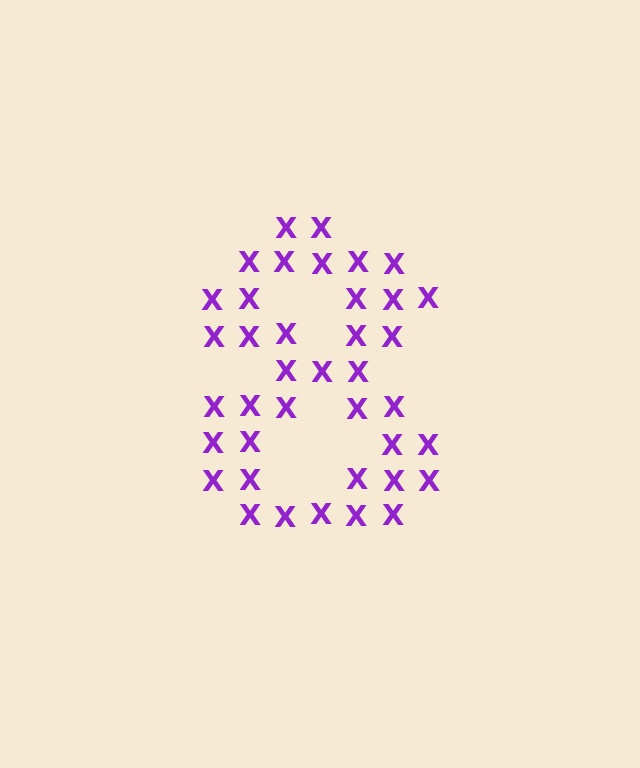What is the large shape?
The large shape is the digit 8.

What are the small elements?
The small elements are letter X's.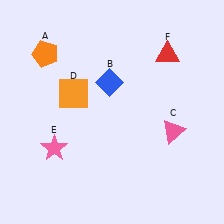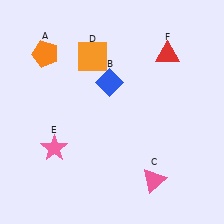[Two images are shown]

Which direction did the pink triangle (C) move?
The pink triangle (C) moved down.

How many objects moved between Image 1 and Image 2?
2 objects moved between the two images.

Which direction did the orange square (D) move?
The orange square (D) moved up.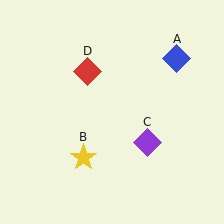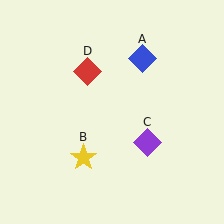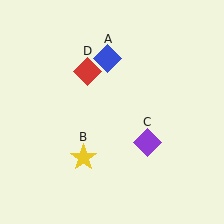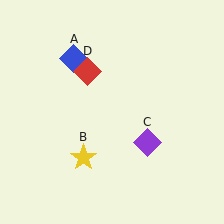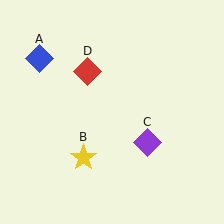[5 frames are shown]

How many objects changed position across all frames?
1 object changed position: blue diamond (object A).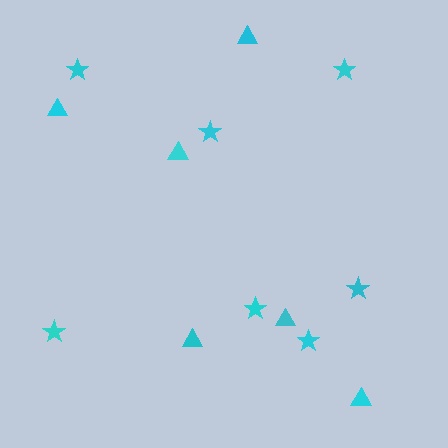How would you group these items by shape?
There are 2 groups: one group of triangles (6) and one group of stars (7).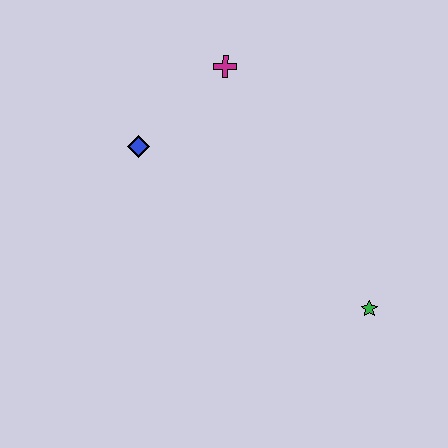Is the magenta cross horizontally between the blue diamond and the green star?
Yes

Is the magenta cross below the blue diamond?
No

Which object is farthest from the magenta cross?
The green star is farthest from the magenta cross.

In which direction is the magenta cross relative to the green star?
The magenta cross is above the green star.